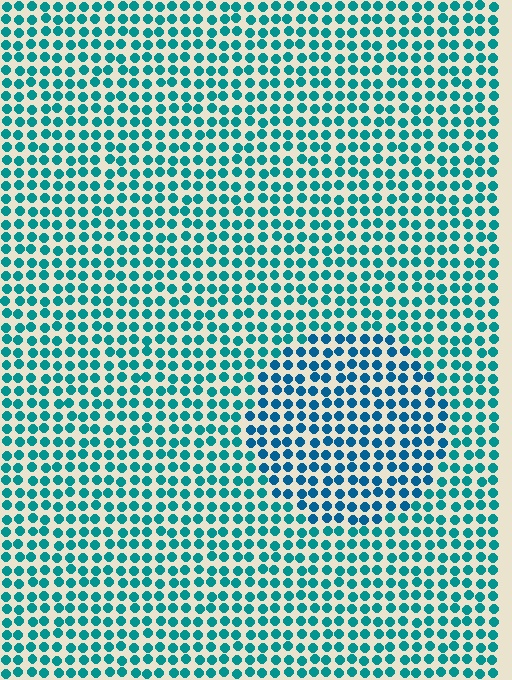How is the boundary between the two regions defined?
The boundary is defined purely by a slight shift in hue (about 23 degrees). Spacing, size, and orientation are identical on both sides.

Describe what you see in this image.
The image is filled with small teal elements in a uniform arrangement. A circle-shaped region is visible where the elements are tinted to a slightly different hue, forming a subtle color boundary.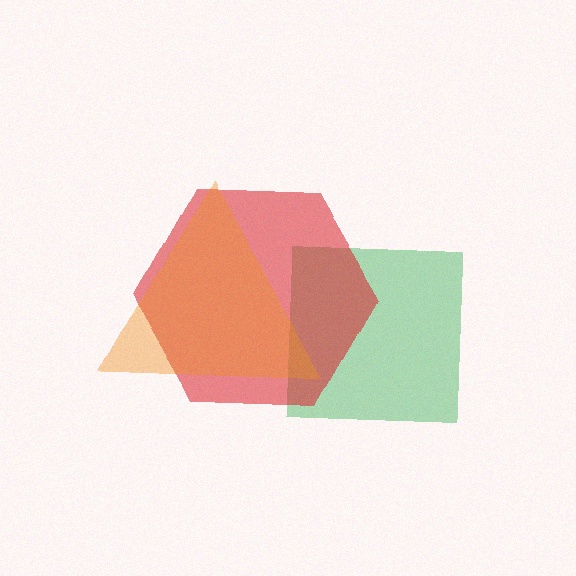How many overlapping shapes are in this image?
There are 3 overlapping shapes in the image.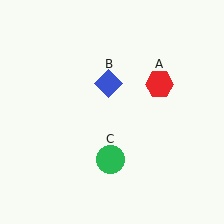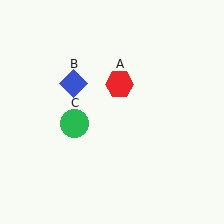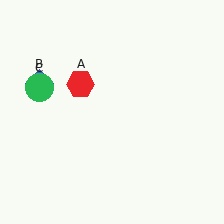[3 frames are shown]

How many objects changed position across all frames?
3 objects changed position: red hexagon (object A), blue diamond (object B), green circle (object C).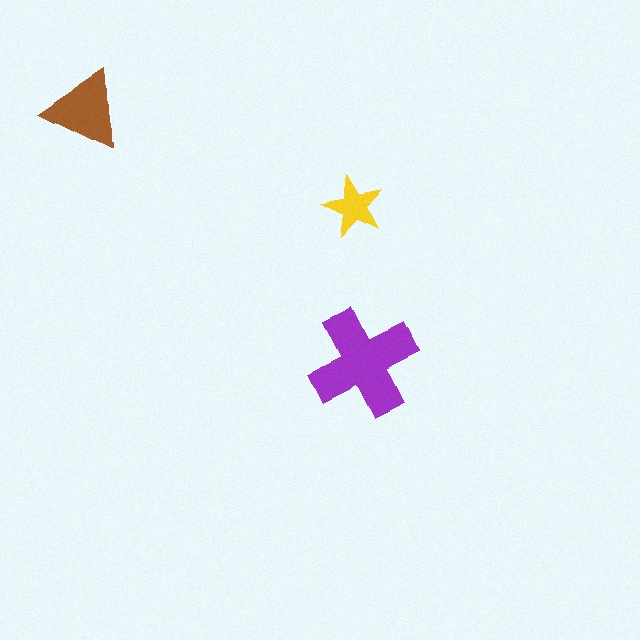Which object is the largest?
The purple cross.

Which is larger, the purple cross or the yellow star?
The purple cross.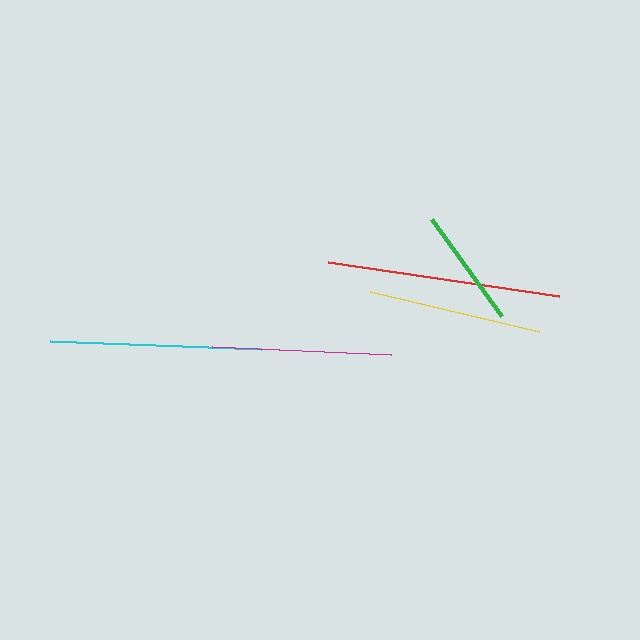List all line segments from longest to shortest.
From longest to shortest: red, cyan, magenta, yellow, green.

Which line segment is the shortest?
The green line is the shortest at approximately 118 pixels.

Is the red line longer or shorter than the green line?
The red line is longer than the green line.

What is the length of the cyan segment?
The cyan segment is approximately 211 pixels long.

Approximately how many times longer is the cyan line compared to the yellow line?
The cyan line is approximately 1.2 times the length of the yellow line.